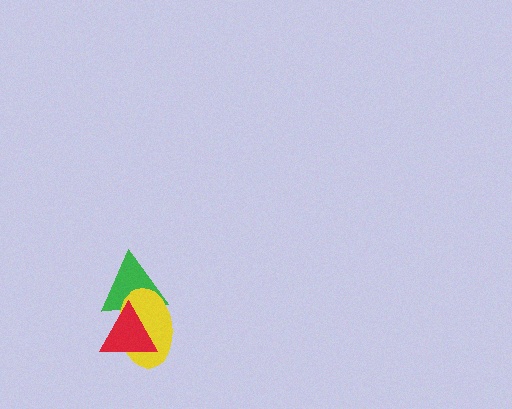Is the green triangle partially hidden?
Yes, it is partially covered by another shape.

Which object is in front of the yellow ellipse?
The red triangle is in front of the yellow ellipse.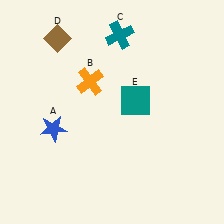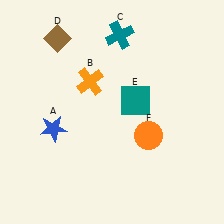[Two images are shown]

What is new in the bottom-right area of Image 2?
An orange circle (F) was added in the bottom-right area of Image 2.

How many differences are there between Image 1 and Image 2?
There is 1 difference between the two images.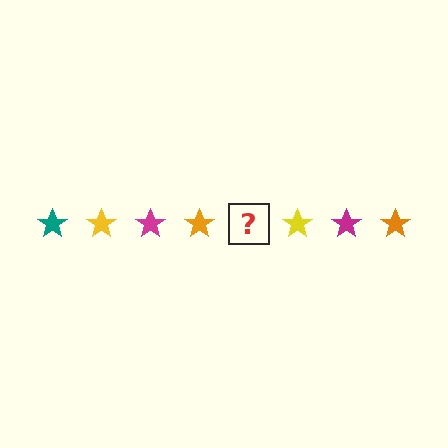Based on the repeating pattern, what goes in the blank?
The blank should be a teal star.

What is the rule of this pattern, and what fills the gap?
The rule is that the pattern cycles through teal, yellow, magenta, orange stars. The gap should be filled with a teal star.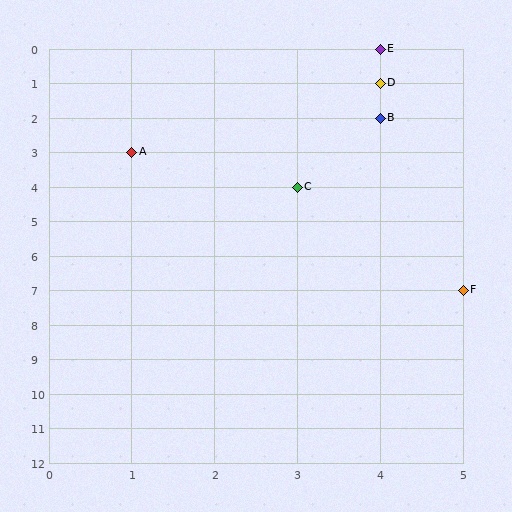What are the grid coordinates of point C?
Point C is at grid coordinates (3, 4).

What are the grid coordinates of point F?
Point F is at grid coordinates (5, 7).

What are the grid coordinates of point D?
Point D is at grid coordinates (4, 1).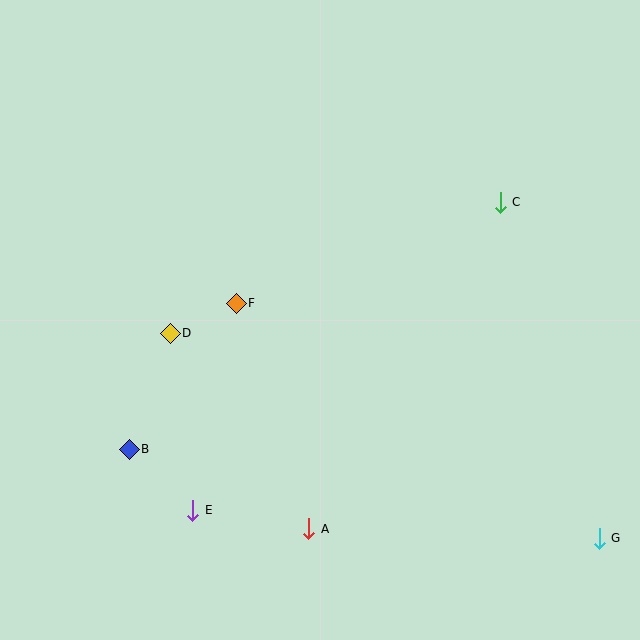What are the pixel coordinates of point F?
Point F is at (236, 303).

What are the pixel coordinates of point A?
Point A is at (309, 529).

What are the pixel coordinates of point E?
Point E is at (193, 510).